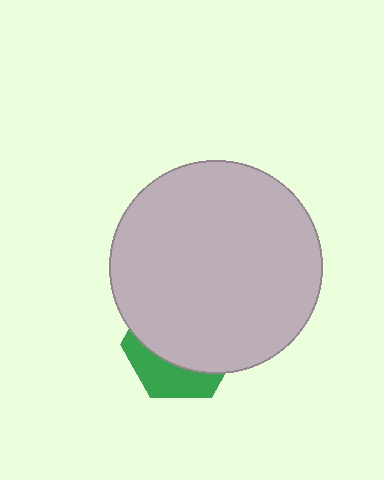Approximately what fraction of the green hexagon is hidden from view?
Roughly 69% of the green hexagon is hidden behind the light gray circle.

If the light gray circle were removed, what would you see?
You would see the complete green hexagon.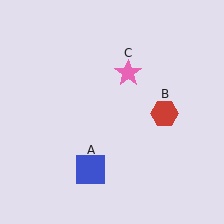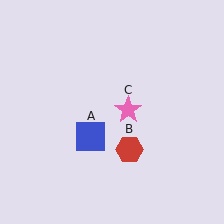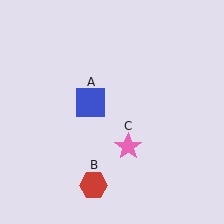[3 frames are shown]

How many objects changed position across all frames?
3 objects changed position: blue square (object A), red hexagon (object B), pink star (object C).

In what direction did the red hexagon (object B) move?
The red hexagon (object B) moved down and to the left.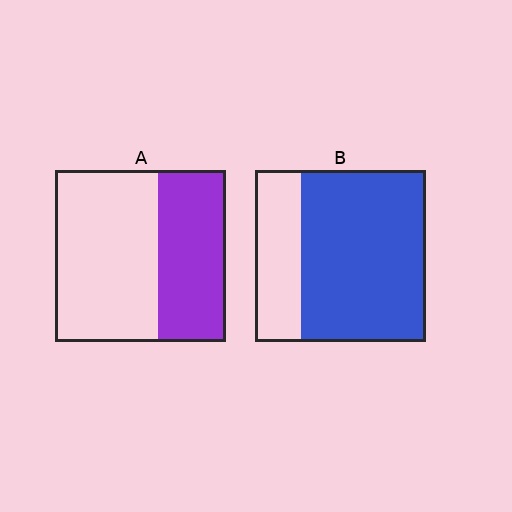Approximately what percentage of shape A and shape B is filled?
A is approximately 40% and B is approximately 75%.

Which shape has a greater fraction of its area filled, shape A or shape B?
Shape B.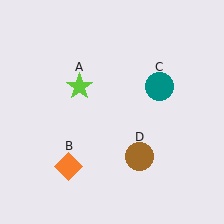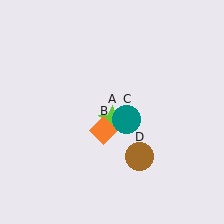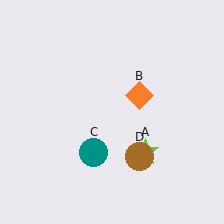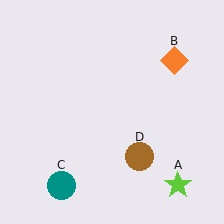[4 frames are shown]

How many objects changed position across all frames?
3 objects changed position: lime star (object A), orange diamond (object B), teal circle (object C).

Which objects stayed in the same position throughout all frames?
Brown circle (object D) remained stationary.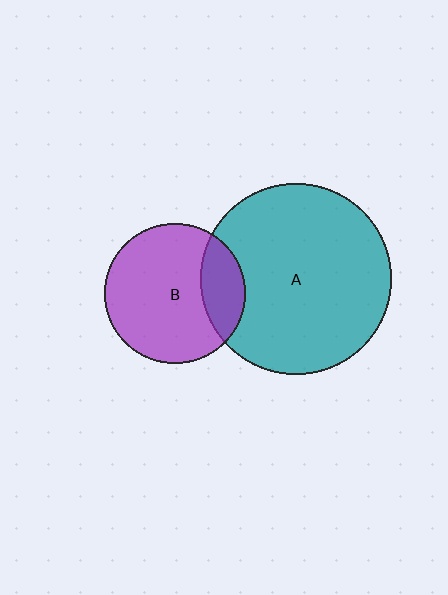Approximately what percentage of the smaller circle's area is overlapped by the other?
Approximately 20%.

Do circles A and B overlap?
Yes.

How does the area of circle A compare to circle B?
Approximately 1.8 times.